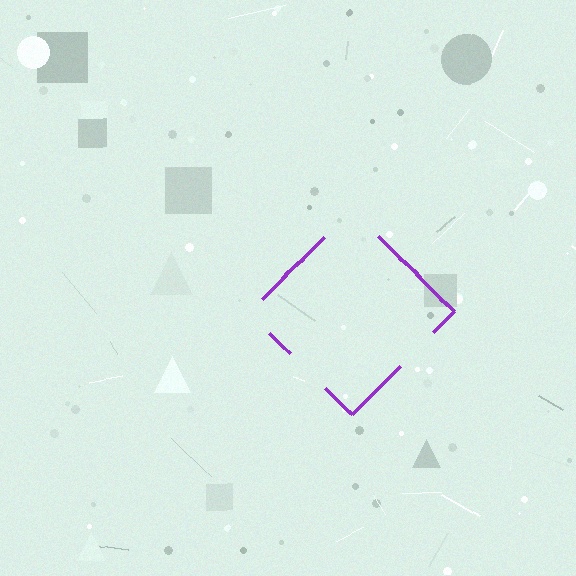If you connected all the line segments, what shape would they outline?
They would outline a diamond.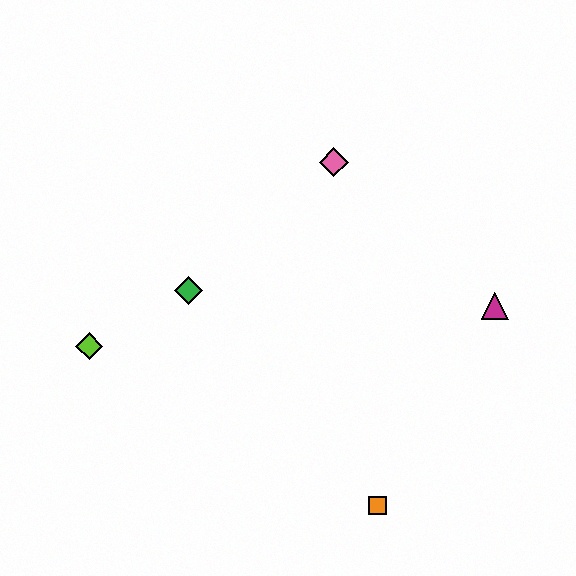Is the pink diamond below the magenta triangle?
No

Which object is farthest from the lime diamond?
The magenta triangle is farthest from the lime diamond.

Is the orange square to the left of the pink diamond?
No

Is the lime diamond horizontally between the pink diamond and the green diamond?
No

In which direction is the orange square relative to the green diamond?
The orange square is below the green diamond.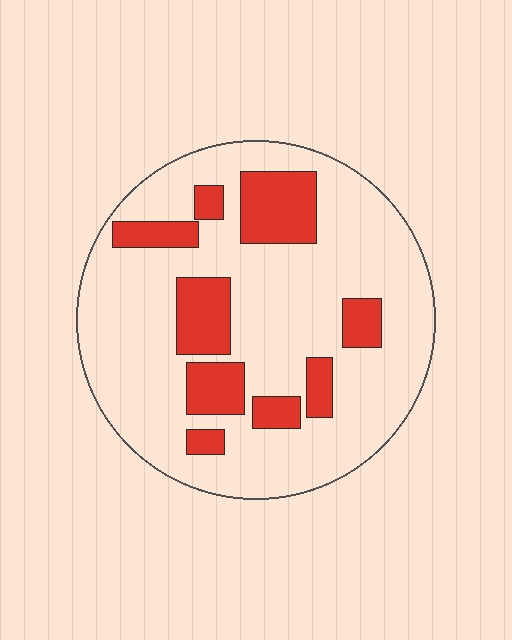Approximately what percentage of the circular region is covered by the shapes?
Approximately 20%.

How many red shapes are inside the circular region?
9.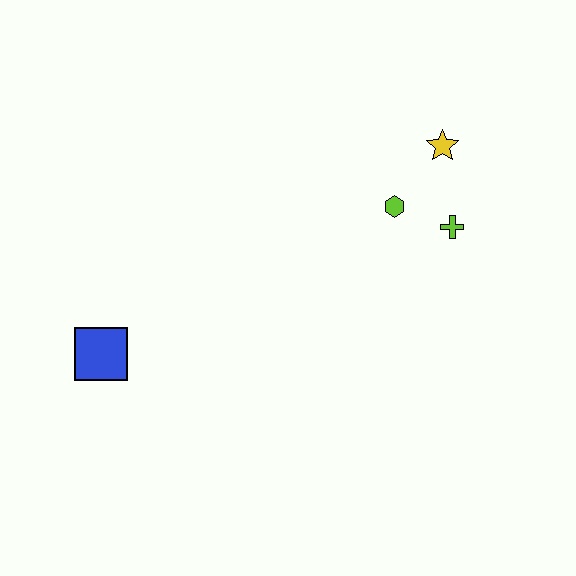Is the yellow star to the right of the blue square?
Yes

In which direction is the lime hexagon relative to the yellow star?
The lime hexagon is below the yellow star.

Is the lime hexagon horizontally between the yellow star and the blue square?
Yes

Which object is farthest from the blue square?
The yellow star is farthest from the blue square.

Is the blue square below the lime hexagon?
Yes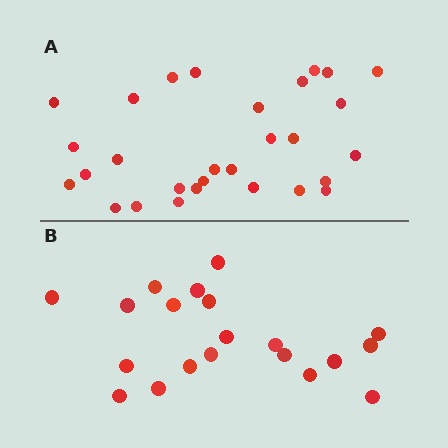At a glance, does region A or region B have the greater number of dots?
Region A (the top region) has more dots.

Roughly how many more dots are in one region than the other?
Region A has roughly 8 or so more dots than region B.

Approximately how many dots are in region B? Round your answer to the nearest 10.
About 20 dots.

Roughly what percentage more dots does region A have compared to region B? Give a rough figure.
About 45% more.